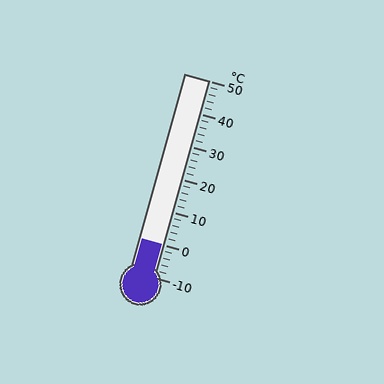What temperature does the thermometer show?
The thermometer shows approximately 0°C.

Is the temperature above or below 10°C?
The temperature is below 10°C.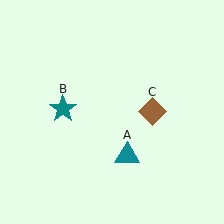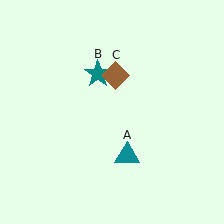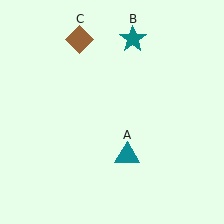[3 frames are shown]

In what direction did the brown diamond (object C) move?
The brown diamond (object C) moved up and to the left.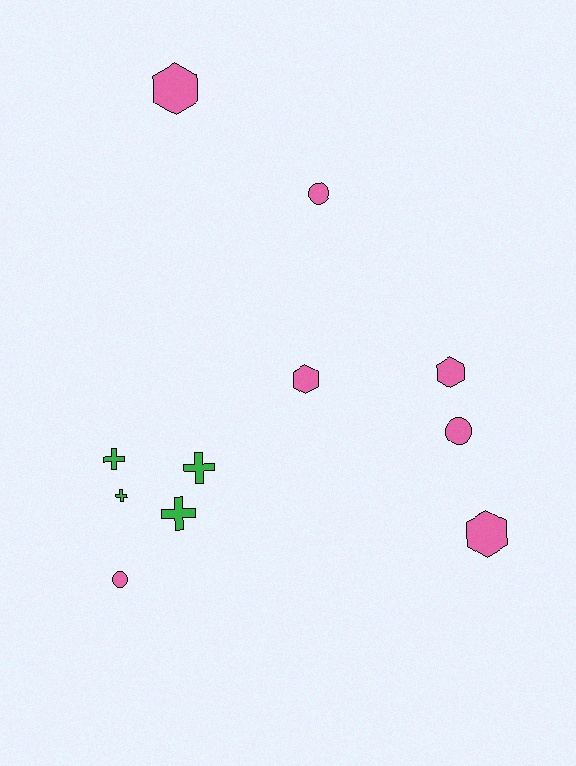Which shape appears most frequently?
Cross, with 4 objects.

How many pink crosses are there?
There are no pink crosses.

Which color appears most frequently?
Pink, with 7 objects.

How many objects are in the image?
There are 11 objects.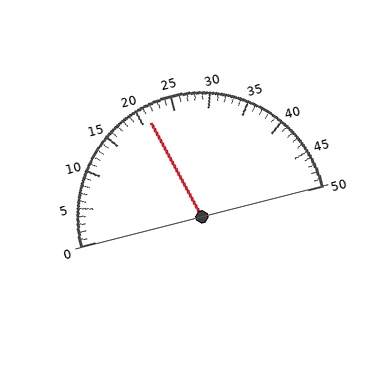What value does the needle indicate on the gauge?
The needle indicates approximately 21.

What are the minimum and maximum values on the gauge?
The gauge ranges from 0 to 50.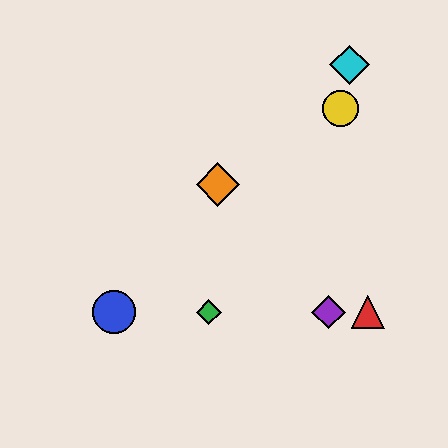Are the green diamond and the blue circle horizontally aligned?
Yes, both are at y≈312.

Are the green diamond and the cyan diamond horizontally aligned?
No, the green diamond is at y≈312 and the cyan diamond is at y≈65.